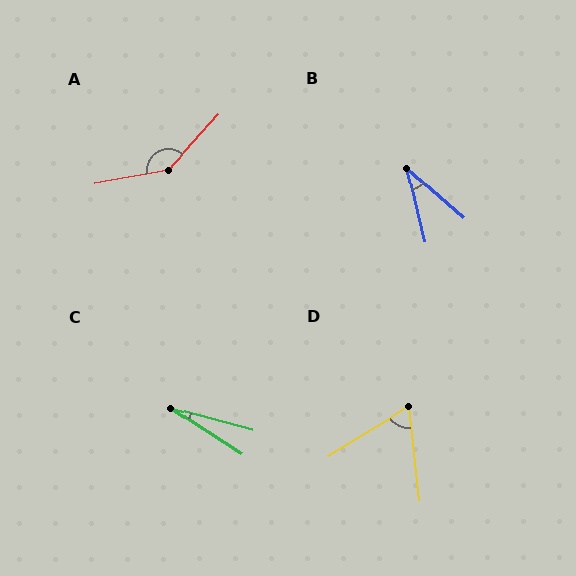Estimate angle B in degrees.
Approximately 36 degrees.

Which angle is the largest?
A, at approximately 143 degrees.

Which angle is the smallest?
C, at approximately 18 degrees.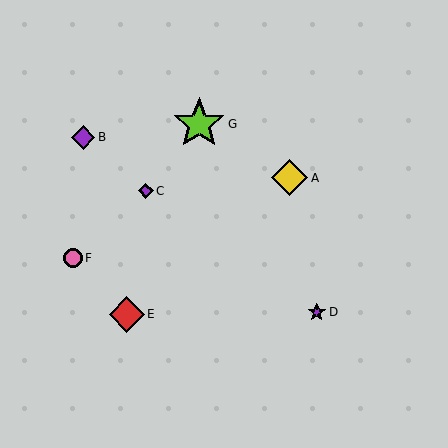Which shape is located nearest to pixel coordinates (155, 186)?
The purple diamond (labeled C) at (146, 191) is nearest to that location.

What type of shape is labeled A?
Shape A is a yellow diamond.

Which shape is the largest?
The lime star (labeled G) is the largest.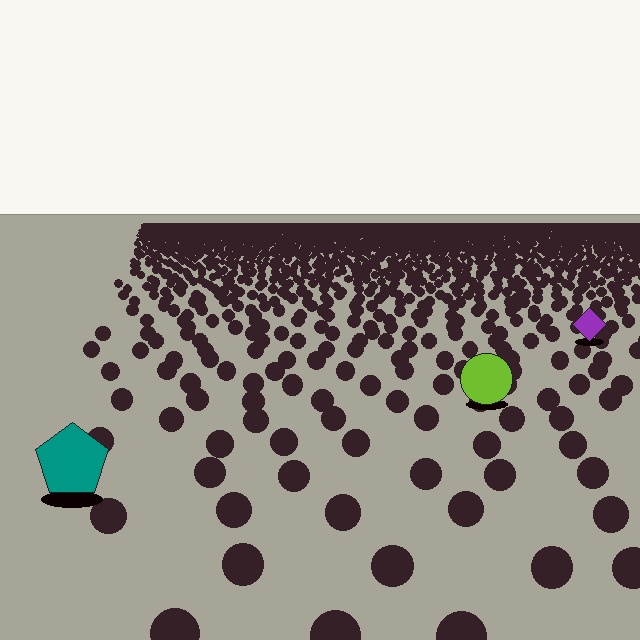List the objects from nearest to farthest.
From nearest to farthest: the teal pentagon, the lime circle, the purple diamond.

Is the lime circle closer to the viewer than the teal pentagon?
No. The teal pentagon is closer — you can tell from the texture gradient: the ground texture is coarser near it.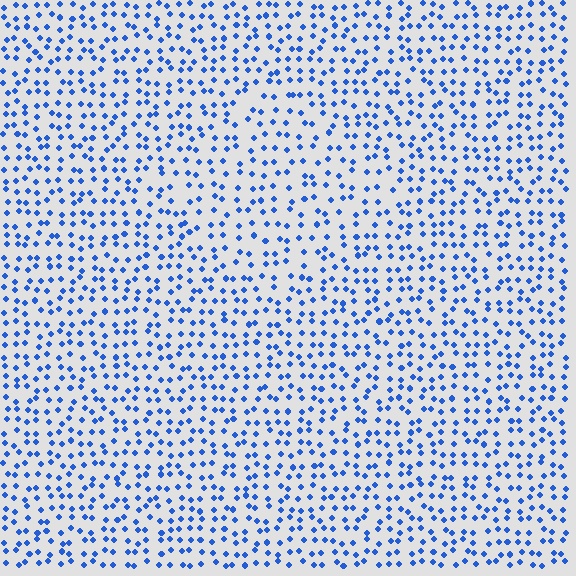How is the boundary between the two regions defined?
The boundary is defined by a change in element density (approximately 1.4x ratio). All elements are the same color, size, and shape.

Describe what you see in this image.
The image contains small blue elements arranged at two different densities. A diamond-shaped region is visible where the elements are less densely packed than the surrounding area.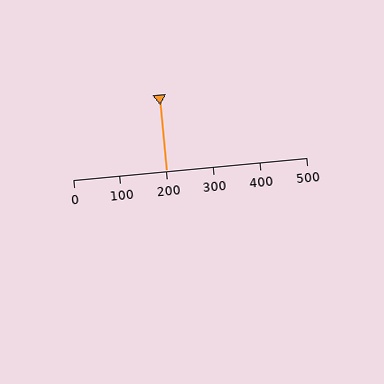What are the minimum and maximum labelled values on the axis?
The axis runs from 0 to 500.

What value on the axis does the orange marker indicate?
The marker indicates approximately 200.